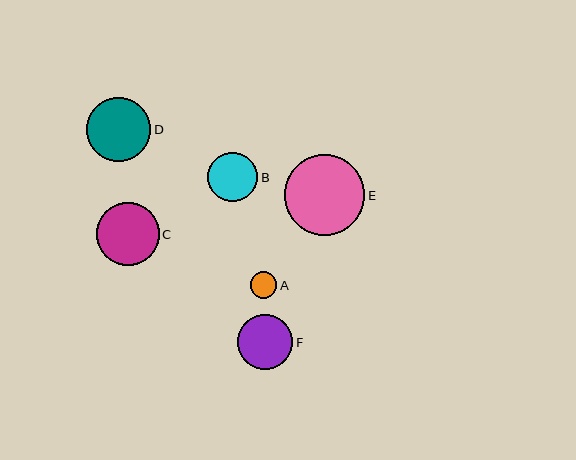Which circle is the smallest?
Circle A is the smallest with a size of approximately 27 pixels.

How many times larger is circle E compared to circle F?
Circle E is approximately 1.5 times the size of circle F.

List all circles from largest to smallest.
From largest to smallest: E, D, C, F, B, A.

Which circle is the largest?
Circle E is the largest with a size of approximately 81 pixels.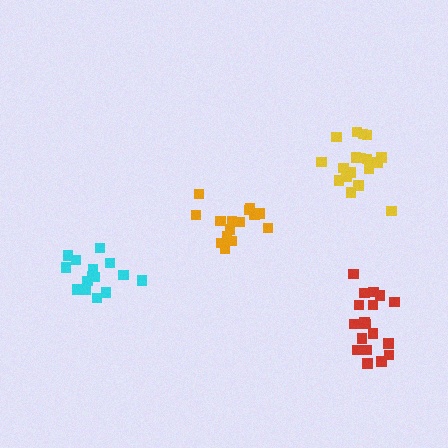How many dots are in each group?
Group 1: 15 dots, Group 2: 19 dots, Group 3: 15 dots, Group 4: 19 dots (68 total).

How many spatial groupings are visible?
There are 4 spatial groupings.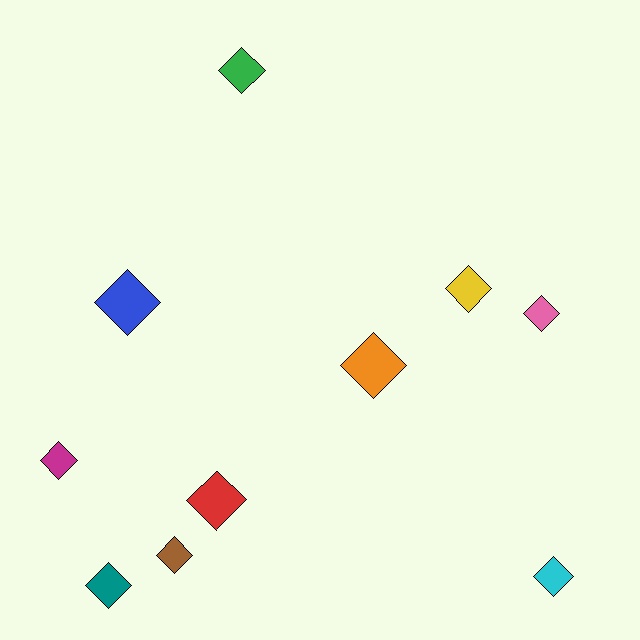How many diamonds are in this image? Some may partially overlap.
There are 10 diamonds.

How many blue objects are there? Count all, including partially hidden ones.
There is 1 blue object.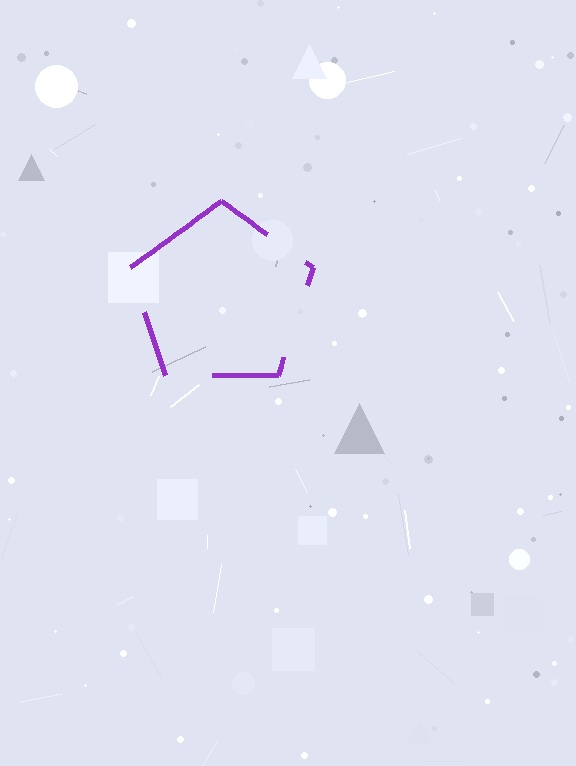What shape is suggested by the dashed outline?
The dashed outline suggests a pentagon.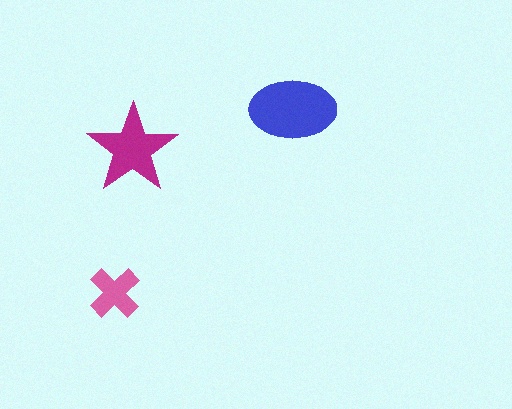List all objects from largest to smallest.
The blue ellipse, the magenta star, the pink cross.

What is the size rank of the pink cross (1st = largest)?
3rd.